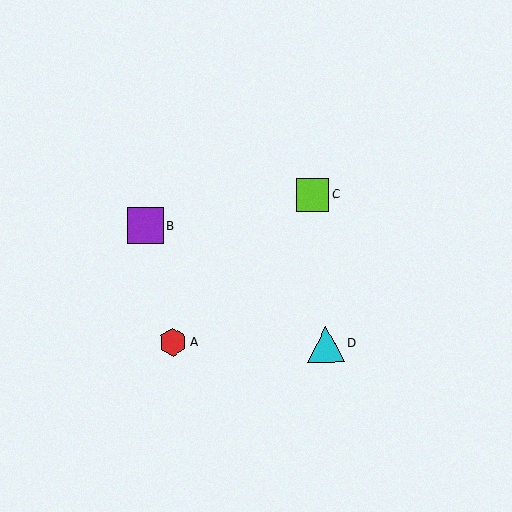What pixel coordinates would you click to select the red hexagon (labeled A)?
Click at (173, 342) to select the red hexagon A.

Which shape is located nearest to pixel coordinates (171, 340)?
The red hexagon (labeled A) at (173, 342) is nearest to that location.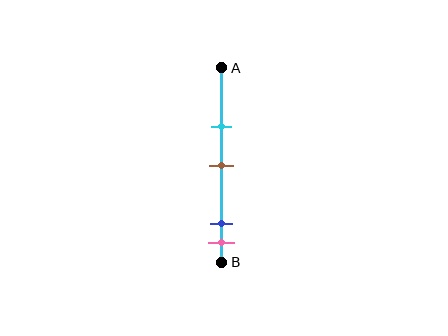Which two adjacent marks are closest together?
The blue and pink marks are the closest adjacent pair.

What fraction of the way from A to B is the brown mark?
The brown mark is approximately 50% (0.5) of the way from A to B.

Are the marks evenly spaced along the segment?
No, the marks are not evenly spaced.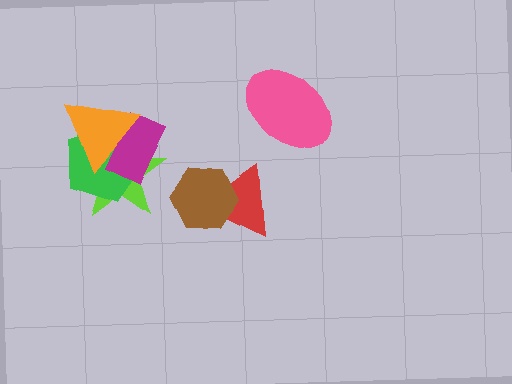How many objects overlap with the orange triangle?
3 objects overlap with the orange triangle.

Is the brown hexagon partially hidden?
No, no other shape covers it.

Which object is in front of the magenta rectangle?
The orange triangle is in front of the magenta rectangle.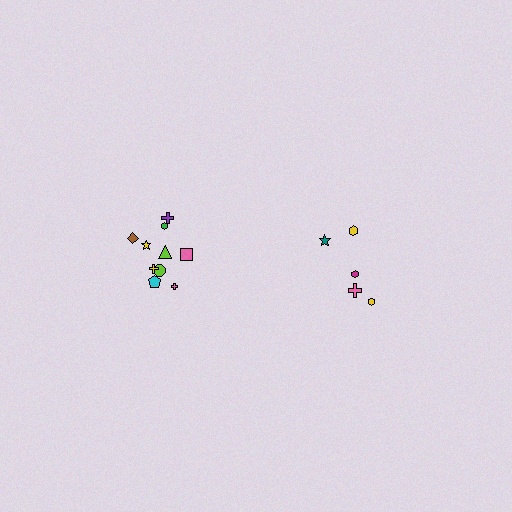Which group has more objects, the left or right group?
The left group.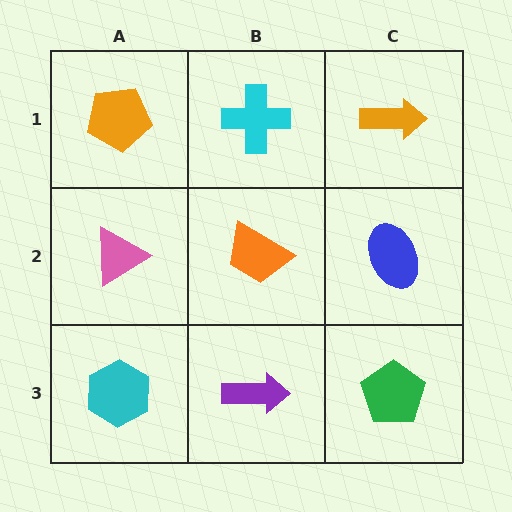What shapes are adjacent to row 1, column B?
An orange trapezoid (row 2, column B), an orange pentagon (row 1, column A), an orange arrow (row 1, column C).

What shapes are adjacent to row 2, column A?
An orange pentagon (row 1, column A), a cyan hexagon (row 3, column A), an orange trapezoid (row 2, column B).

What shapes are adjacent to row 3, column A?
A pink triangle (row 2, column A), a purple arrow (row 3, column B).